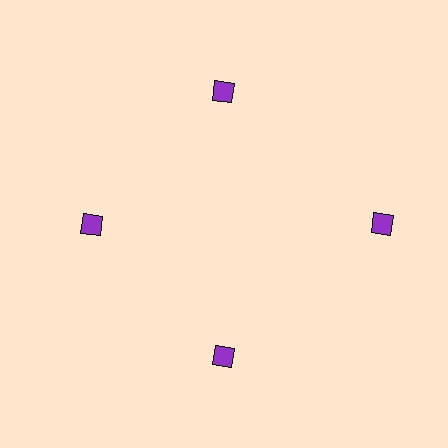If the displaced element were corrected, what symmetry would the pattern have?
It would have 4-fold rotational symmetry — the pattern would map onto itself every 90 degrees.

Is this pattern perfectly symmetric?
No. The 4 purple diamonds are arranged in a ring, but one element near the 3 o'clock position is pushed outward from the center, breaking the 4-fold rotational symmetry.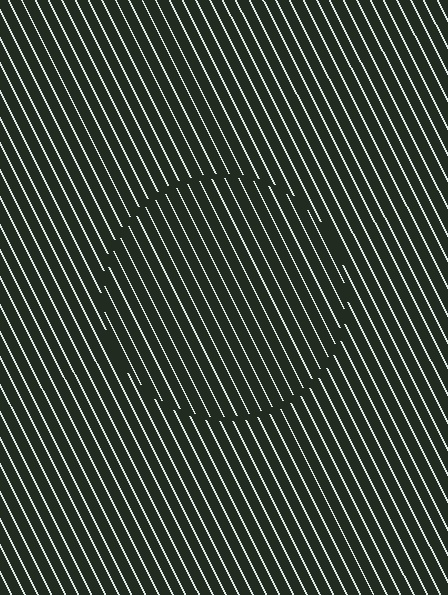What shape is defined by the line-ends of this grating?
An illusory circle. The interior of the shape contains the same grating, shifted by half a period — the contour is defined by the phase discontinuity where line-ends from the inner and outer gratings abut.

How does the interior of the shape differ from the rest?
The interior of the shape contains the same grating, shifted by half a period — the contour is defined by the phase discontinuity where line-ends from the inner and outer gratings abut.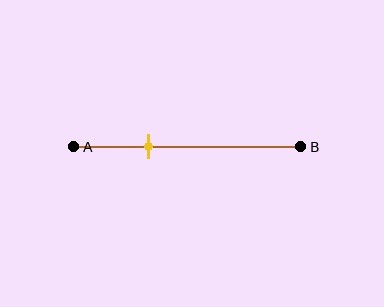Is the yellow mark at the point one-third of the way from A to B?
Yes, the mark is approximately at the one-third point.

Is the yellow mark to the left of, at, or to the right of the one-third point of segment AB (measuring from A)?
The yellow mark is approximately at the one-third point of segment AB.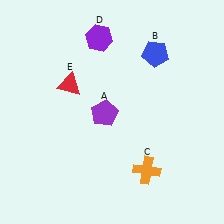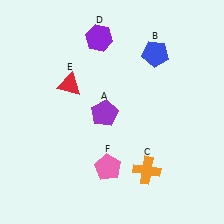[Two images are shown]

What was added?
A pink pentagon (F) was added in Image 2.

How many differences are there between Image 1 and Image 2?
There is 1 difference between the two images.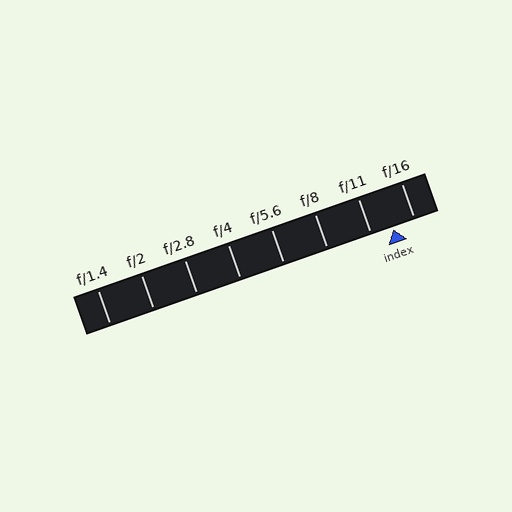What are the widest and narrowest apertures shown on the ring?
The widest aperture shown is f/1.4 and the narrowest is f/16.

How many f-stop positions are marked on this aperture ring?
There are 8 f-stop positions marked.